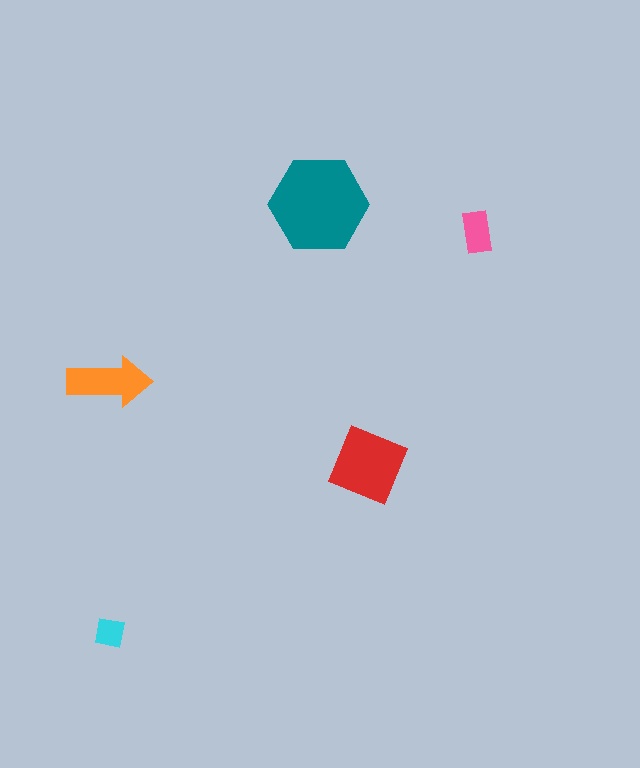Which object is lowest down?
The cyan square is bottommost.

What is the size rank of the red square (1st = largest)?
2nd.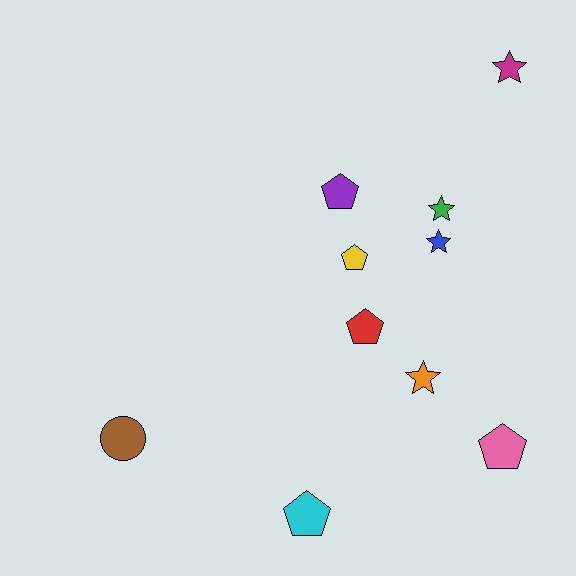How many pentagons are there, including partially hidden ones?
There are 5 pentagons.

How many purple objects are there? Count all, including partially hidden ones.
There is 1 purple object.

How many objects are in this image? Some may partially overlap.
There are 10 objects.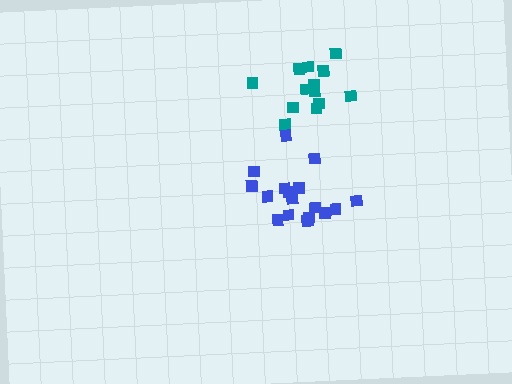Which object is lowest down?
The blue cluster is bottommost.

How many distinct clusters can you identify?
There are 2 distinct clusters.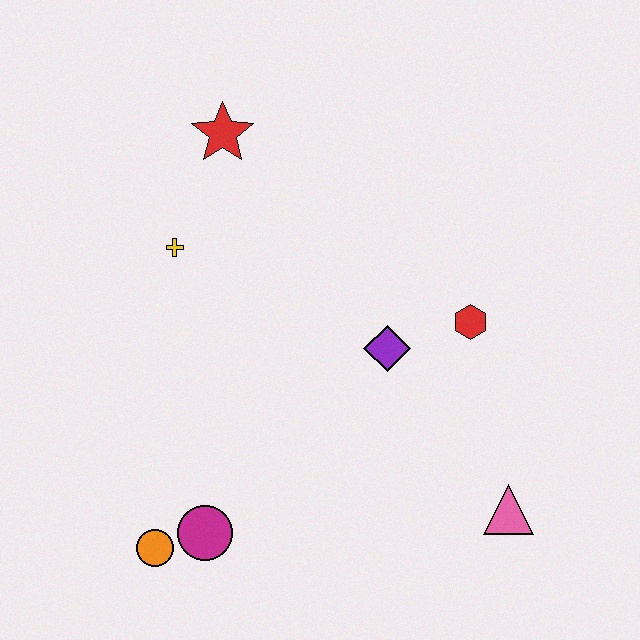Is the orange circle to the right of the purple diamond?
No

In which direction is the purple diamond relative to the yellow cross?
The purple diamond is to the right of the yellow cross.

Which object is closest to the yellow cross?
The red star is closest to the yellow cross.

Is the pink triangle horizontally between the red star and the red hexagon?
No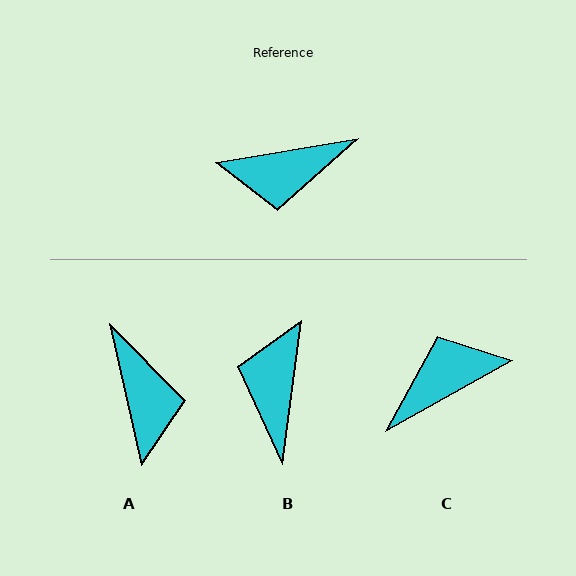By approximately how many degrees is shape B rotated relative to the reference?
Approximately 107 degrees clockwise.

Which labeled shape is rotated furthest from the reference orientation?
C, about 160 degrees away.